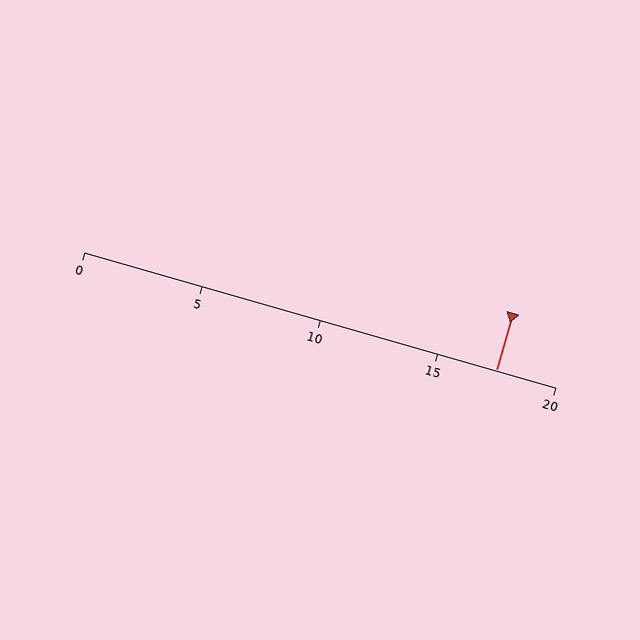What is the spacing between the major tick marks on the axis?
The major ticks are spaced 5 apart.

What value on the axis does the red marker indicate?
The marker indicates approximately 17.5.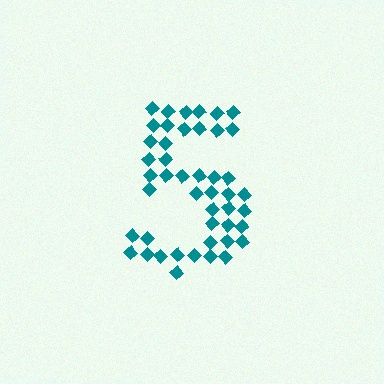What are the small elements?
The small elements are diamonds.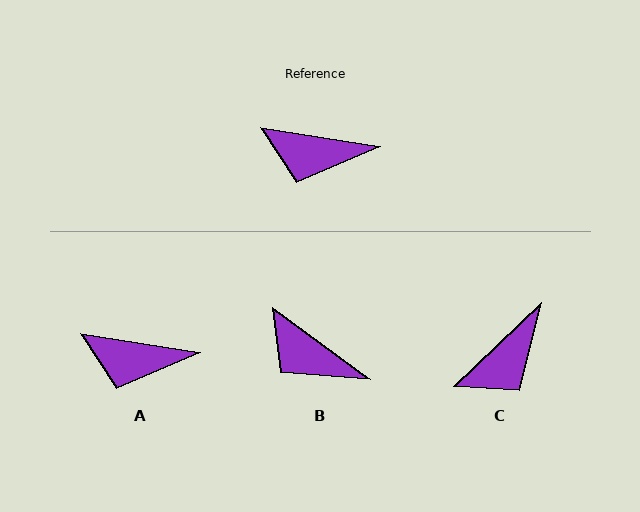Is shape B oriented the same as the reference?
No, it is off by about 27 degrees.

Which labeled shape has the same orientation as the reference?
A.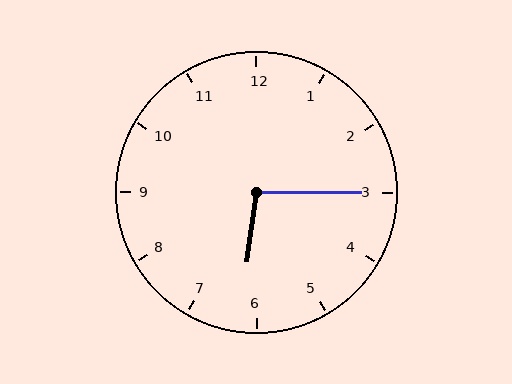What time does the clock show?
6:15.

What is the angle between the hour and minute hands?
Approximately 98 degrees.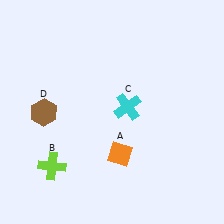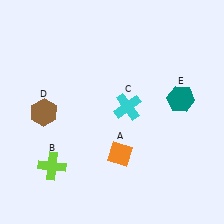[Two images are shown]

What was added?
A teal hexagon (E) was added in Image 2.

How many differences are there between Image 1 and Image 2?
There is 1 difference between the two images.